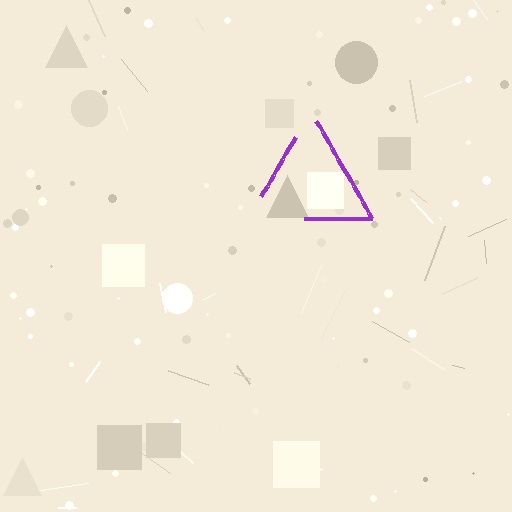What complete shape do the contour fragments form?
The contour fragments form a triangle.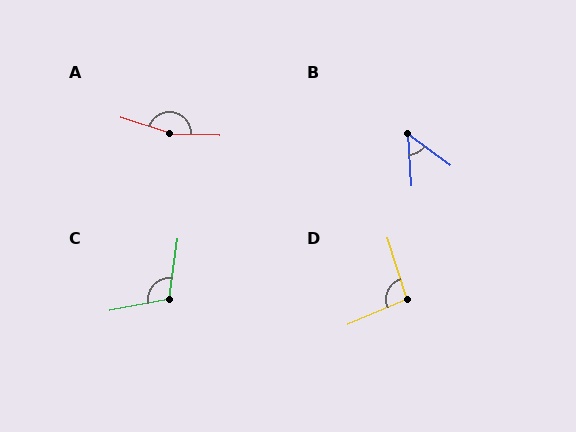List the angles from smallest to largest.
B (50°), D (95°), C (109°), A (164°).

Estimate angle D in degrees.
Approximately 95 degrees.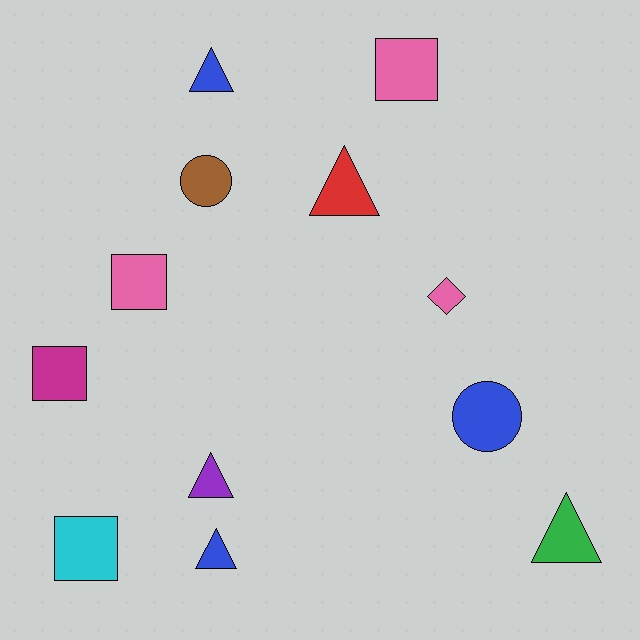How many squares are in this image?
There are 4 squares.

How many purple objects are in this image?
There is 1 purple object.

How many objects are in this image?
There are 12 objects.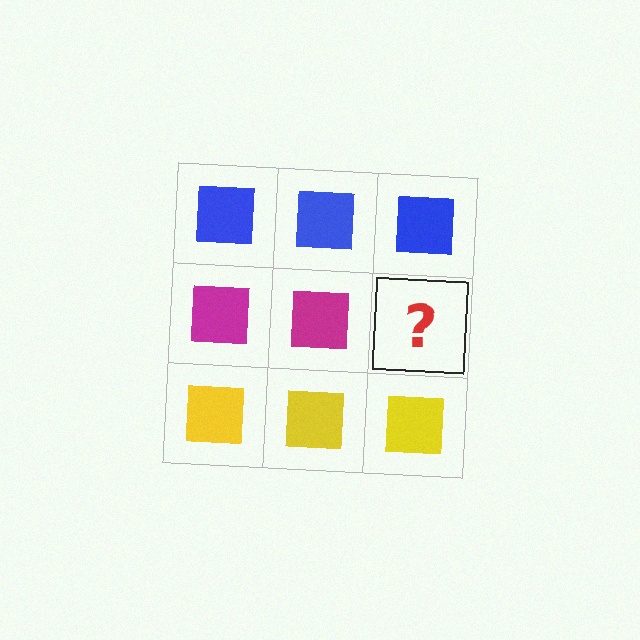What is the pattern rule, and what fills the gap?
The rule is that each row has a consistent color. The gap should be filled with a magenta square.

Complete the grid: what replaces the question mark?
The question mark should be replaced with a magenta square.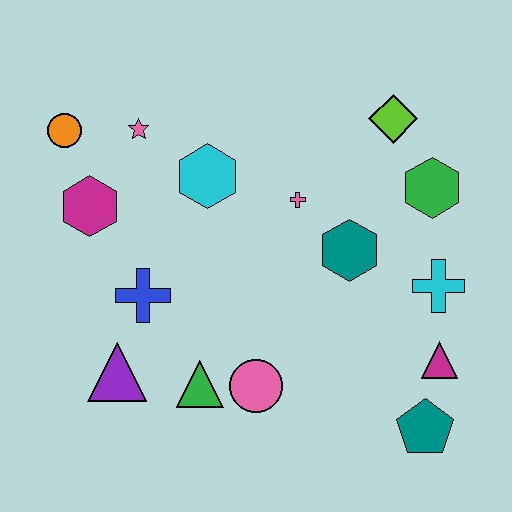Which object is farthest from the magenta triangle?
The orange circle is farthest from the magenta triangle.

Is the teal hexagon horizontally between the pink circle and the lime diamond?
Yes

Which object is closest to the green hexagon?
The lime diamond is closest to the green hexagon.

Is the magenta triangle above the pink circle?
Yes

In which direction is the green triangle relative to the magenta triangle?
The green triangle is to the left of the magenta triangle.